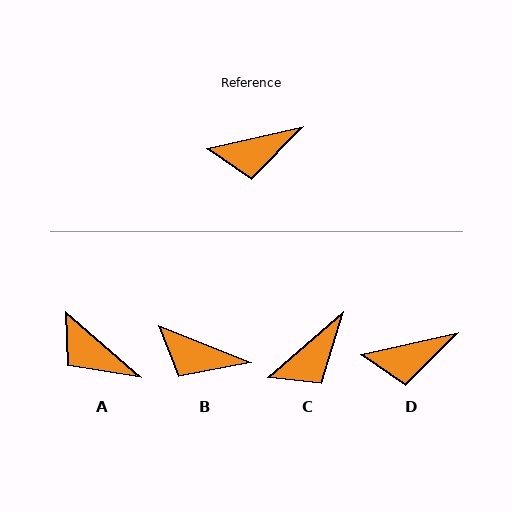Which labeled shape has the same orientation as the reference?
D.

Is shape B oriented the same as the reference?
No, it is off by about 34 degrees.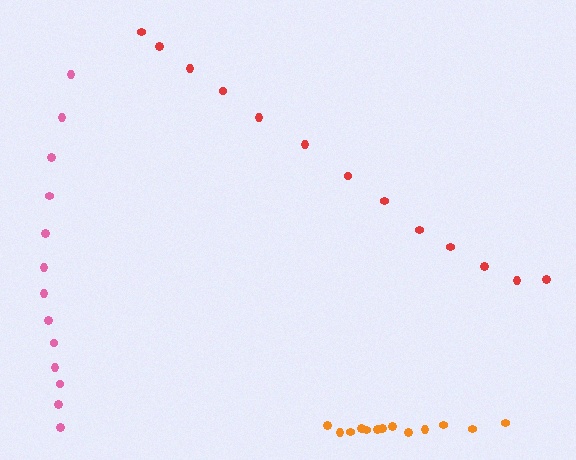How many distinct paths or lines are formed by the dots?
There are 3 distinct paths.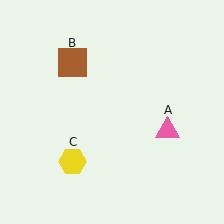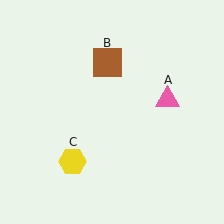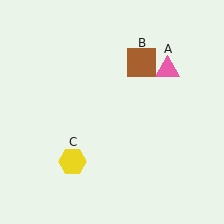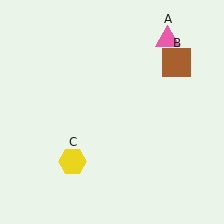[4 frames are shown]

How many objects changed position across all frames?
2 objects changed position: pink triangle (object A), brown square (object B).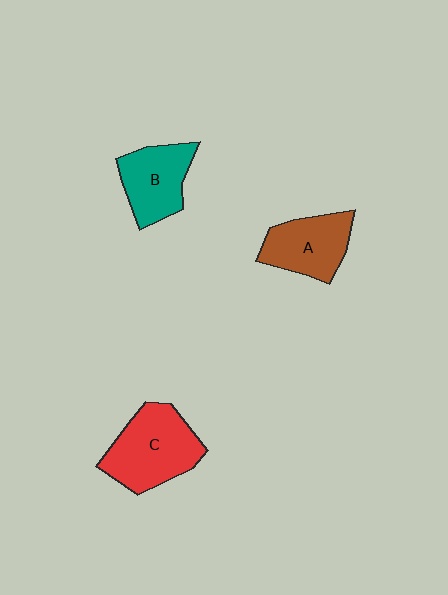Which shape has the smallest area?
Shape B (teal).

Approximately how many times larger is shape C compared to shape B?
Approximately 1.3 times.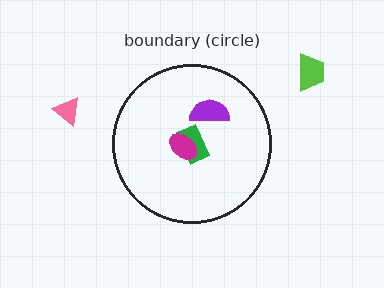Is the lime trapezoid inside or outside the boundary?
Outside.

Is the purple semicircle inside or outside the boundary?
Inside.